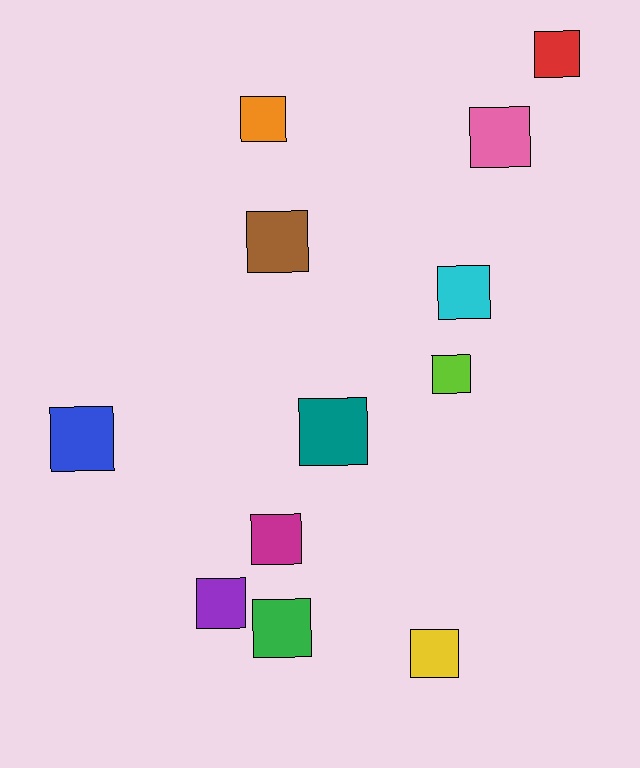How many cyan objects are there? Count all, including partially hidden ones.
There is 1 cyan object.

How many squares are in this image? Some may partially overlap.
There are 12 squares.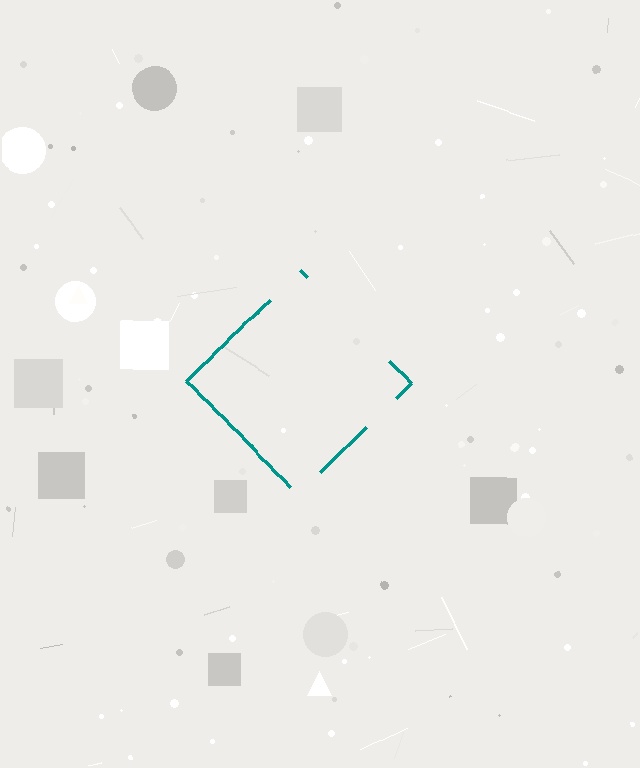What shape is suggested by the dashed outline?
The dashed outline suggests a diamond.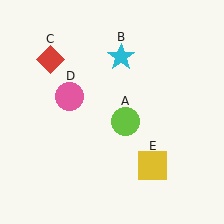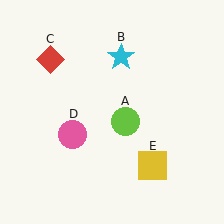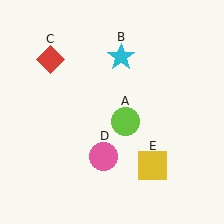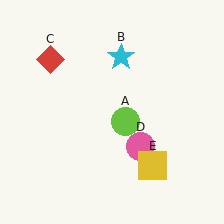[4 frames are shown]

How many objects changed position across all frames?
1 object changed position: pink circle (object D).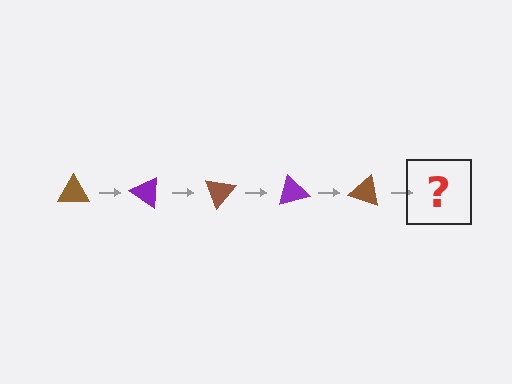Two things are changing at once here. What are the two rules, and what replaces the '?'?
The two rules are that it rotates 35 degrees each step and the color cycles through brown and purple. The '?' should be a purple triangle, rotated 175 degrees from the start.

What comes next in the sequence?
The next element should be a purple triangle, rotated 175 degrees from the start.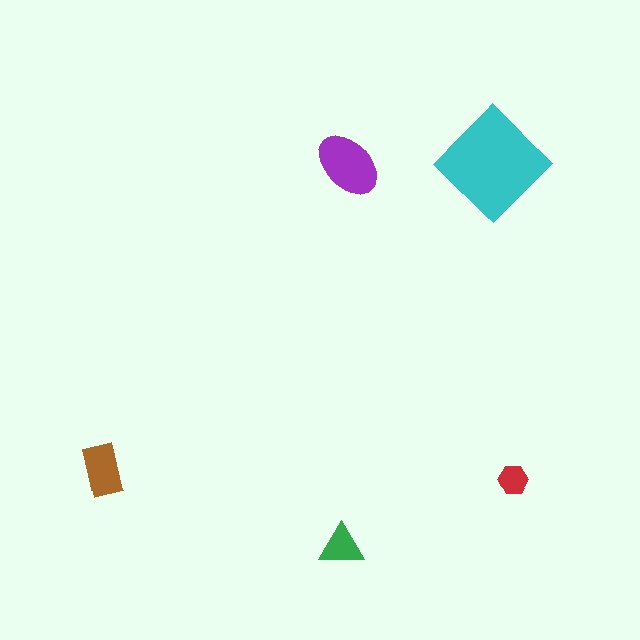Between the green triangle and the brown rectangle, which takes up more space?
The brown rectangle.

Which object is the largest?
The cyan diamond.